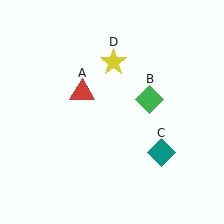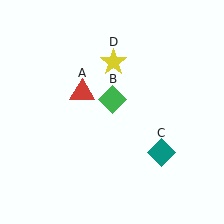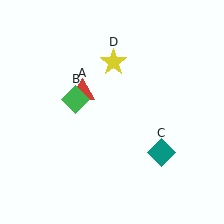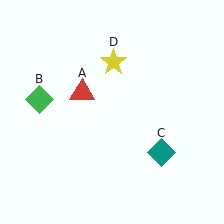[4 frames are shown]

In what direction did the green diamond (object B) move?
The green diamond (object B) moved left.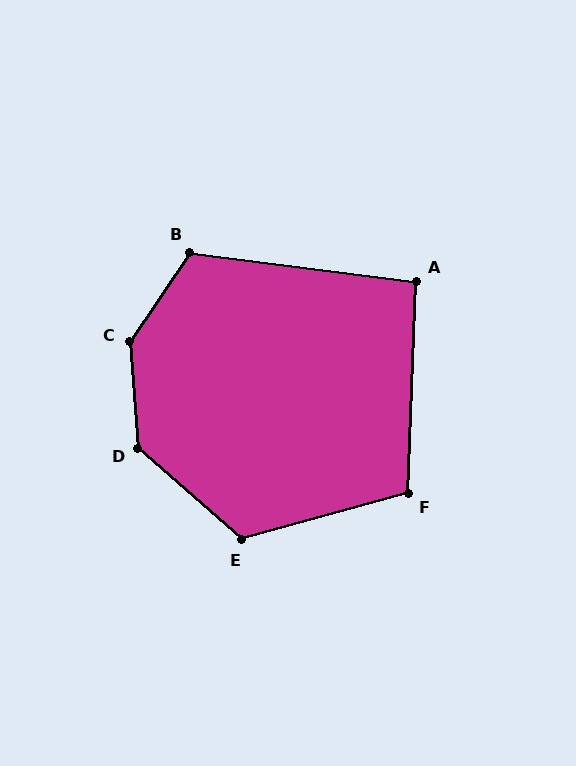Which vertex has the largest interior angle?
C, at approximately 142 degrees.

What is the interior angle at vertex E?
Approximately 123 degrees (obtuse).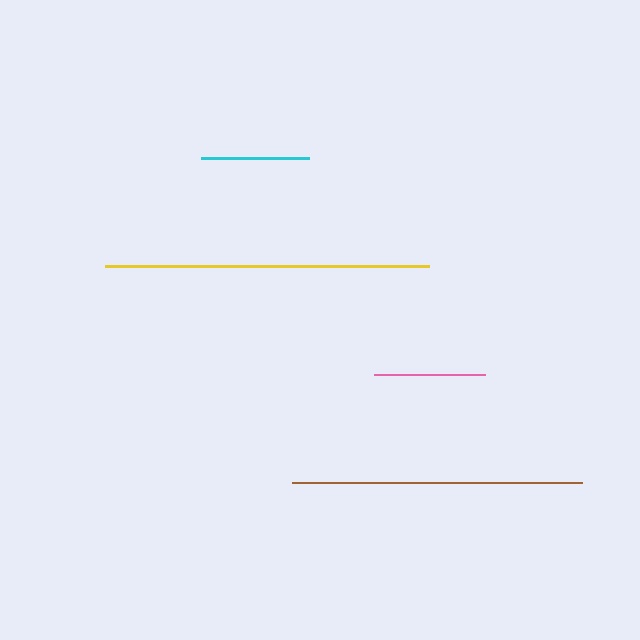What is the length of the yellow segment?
The yellow segment is approximately 324 pixels long.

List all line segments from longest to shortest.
From longest to shortest: yellow, brown, pink, cyan.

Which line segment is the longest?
The yellow line is the longest at approximately 324 pixels.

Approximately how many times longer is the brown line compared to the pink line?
The brown line is approximately 2.6 times the length of the pink line.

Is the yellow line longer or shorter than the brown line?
The yellow line is longer than the brown line.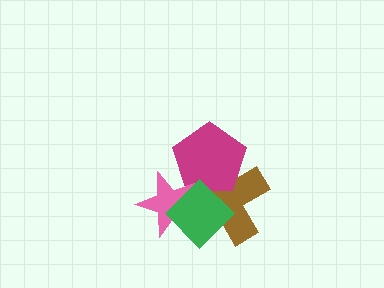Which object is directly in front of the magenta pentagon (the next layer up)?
The pink star is directly in front of the magenta pentagon.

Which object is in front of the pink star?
The green diamond is in front of the pink star.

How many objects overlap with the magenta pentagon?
3 objects overlap with the magenta pentagon.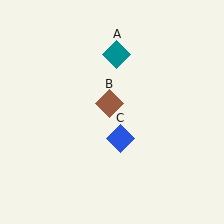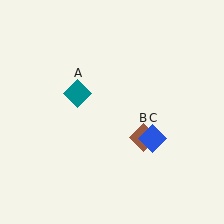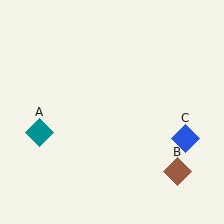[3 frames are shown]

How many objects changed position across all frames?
3 objects changed position: teal diamond (object A), brown diamond (object B), blue diamond (object C).